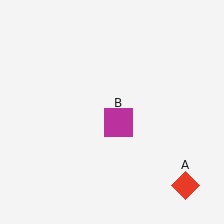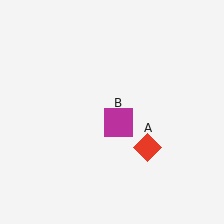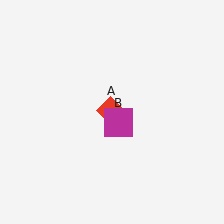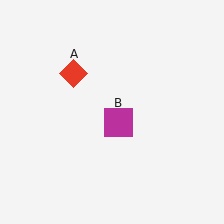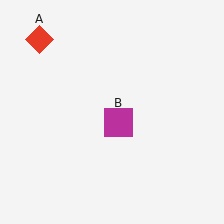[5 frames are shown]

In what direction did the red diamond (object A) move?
The red diamond (object A) moved up and to the left.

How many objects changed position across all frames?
1 object changed position: red diamond (object A).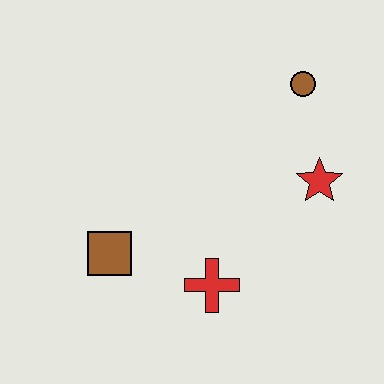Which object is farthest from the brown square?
The brown circle is farthest from the brown square.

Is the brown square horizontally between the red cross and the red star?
No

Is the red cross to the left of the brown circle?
Yes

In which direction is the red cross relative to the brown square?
The red cross is to the right of the brown square.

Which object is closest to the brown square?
The red cross is closest to the brown square.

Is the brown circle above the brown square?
Yes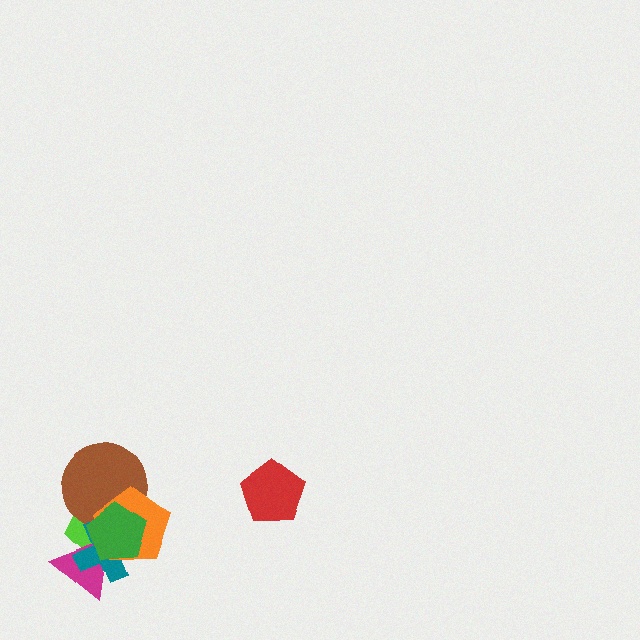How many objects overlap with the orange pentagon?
5 objects overlap with the orange pentagon.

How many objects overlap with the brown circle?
4 objects overlap with the brown circle.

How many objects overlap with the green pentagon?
5 objects overlap with the green pentagon.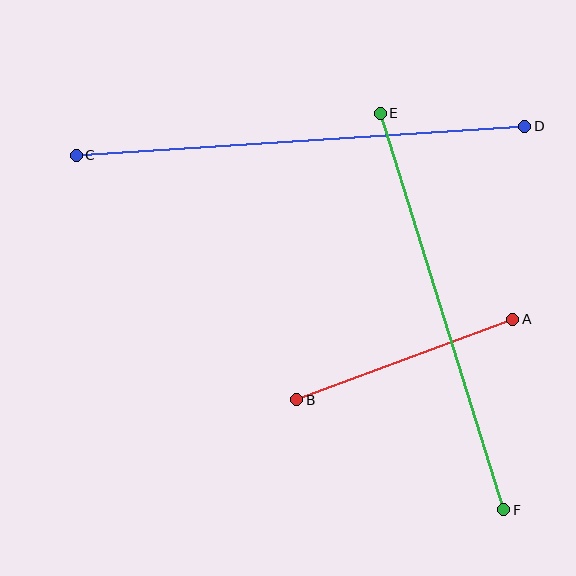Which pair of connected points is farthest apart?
Points C and D are farthest apart.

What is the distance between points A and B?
The distance is approximately 230 pixels.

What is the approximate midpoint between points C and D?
The midpoint is at approximately (301, 141) pixels.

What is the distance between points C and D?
The distance is approximately 449 pixels.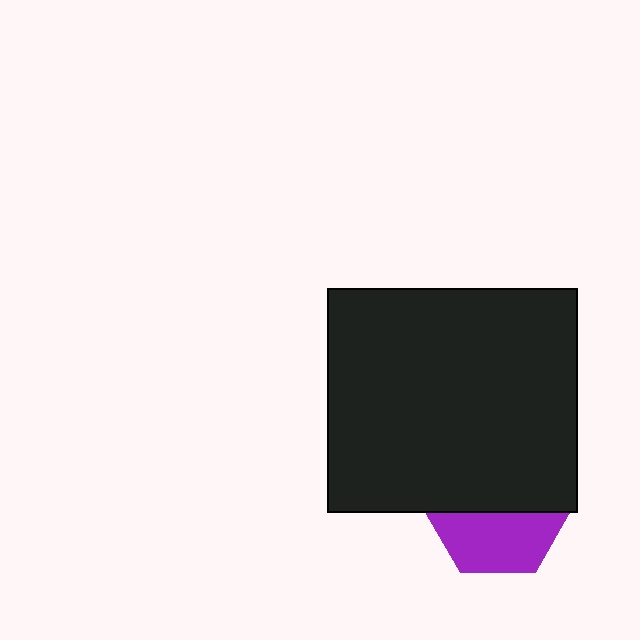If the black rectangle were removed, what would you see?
You would see the complete purple hexagon.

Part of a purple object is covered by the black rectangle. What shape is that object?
It is a hexagon.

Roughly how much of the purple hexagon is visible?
A small part of it is visible (roughly 44%).